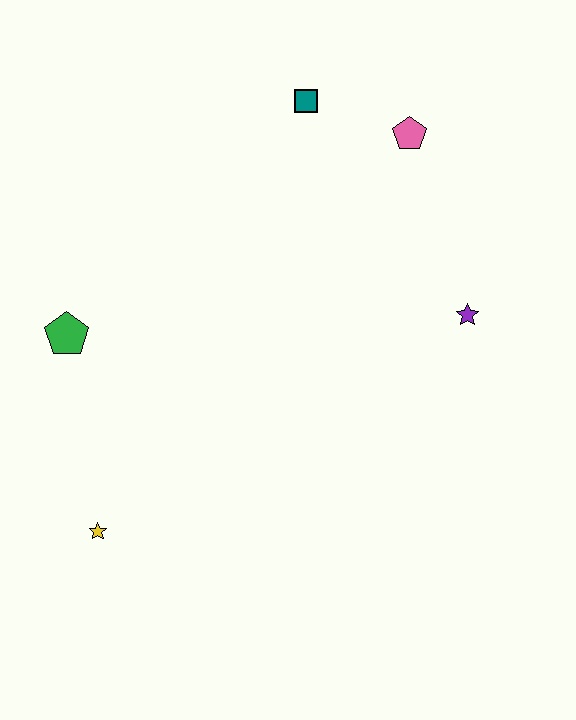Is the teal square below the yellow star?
No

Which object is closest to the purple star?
The pink pentagon is closest to the purple star.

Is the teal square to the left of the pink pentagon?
Yes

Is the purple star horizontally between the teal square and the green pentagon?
No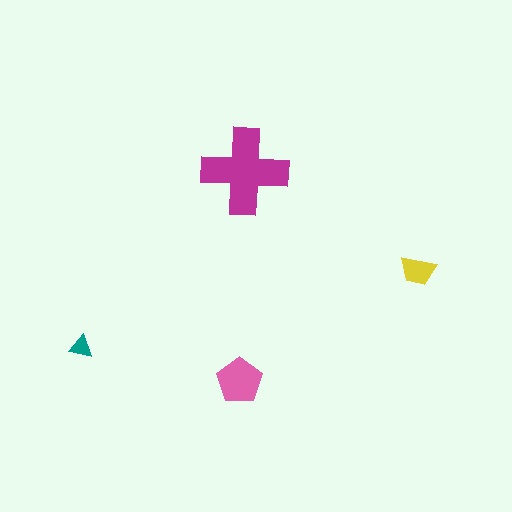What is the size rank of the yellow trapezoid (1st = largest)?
3rd.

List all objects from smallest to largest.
The teal triangle, the yellow trapezoid, the pink pentagon, the magenta cross.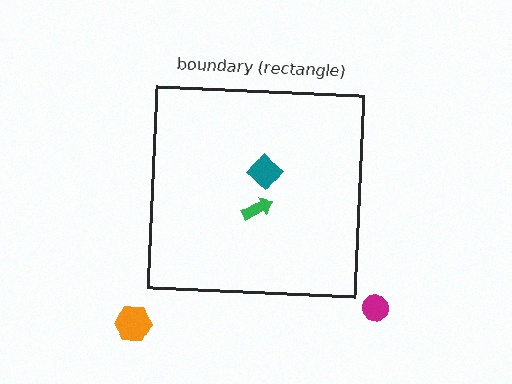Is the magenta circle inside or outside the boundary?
Outside.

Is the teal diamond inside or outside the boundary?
Inside.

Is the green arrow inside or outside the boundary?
Inside.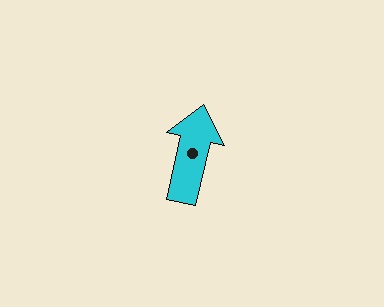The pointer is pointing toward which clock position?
Roughly 12 o'clock.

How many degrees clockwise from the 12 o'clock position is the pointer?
Approximately 13 degrees.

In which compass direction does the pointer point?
North.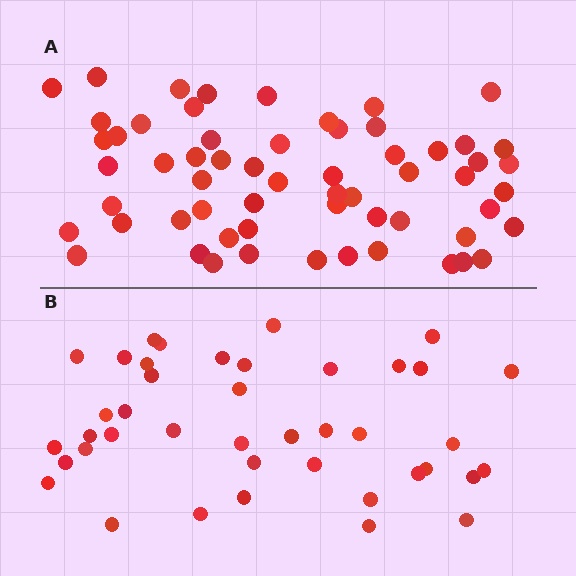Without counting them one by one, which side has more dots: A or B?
Region A (the top region) has more dots.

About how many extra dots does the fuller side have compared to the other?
Region A has approximately 20 more dots than region B.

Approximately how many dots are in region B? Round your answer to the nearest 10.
About 40 dots. (The exact count is 41, which rounds to 40.)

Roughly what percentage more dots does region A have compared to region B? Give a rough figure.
About 45% more.